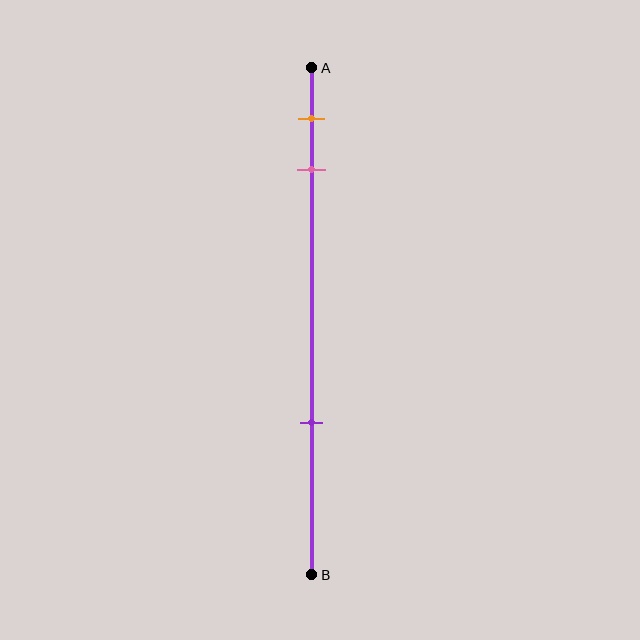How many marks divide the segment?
There are 3 marks dividing the segment.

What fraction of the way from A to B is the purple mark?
The purple mark is approximately 70% (0.7) of the way from A to B.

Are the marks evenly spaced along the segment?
No, the marks are not evenly spaced.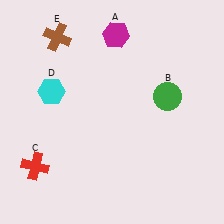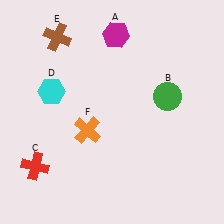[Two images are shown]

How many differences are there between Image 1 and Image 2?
There is 1 difference between the two images.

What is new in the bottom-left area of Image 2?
An orange cross (F) was added in the bottom-left area of Image 2.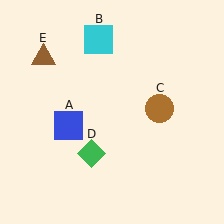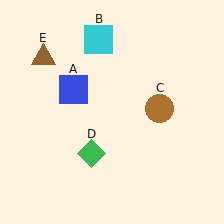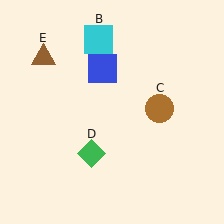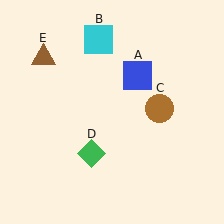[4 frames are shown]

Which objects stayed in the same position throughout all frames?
Cyan square (object B) and brown circle (object C) and green diamond (object D) and brown triangle (object E) remained stationary.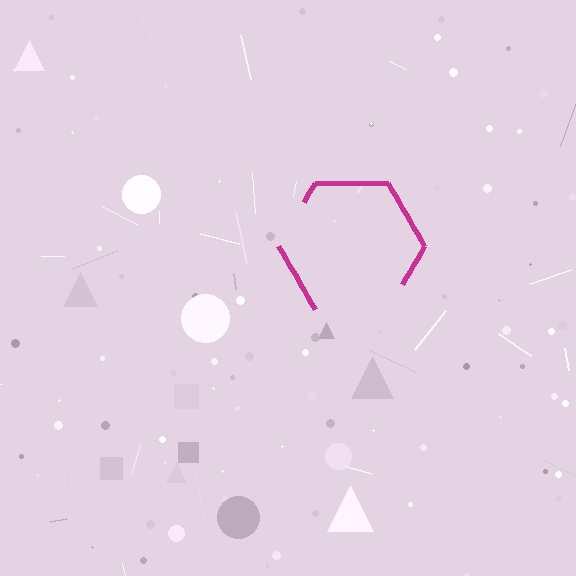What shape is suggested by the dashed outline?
The dashed outline suggests a hexagon.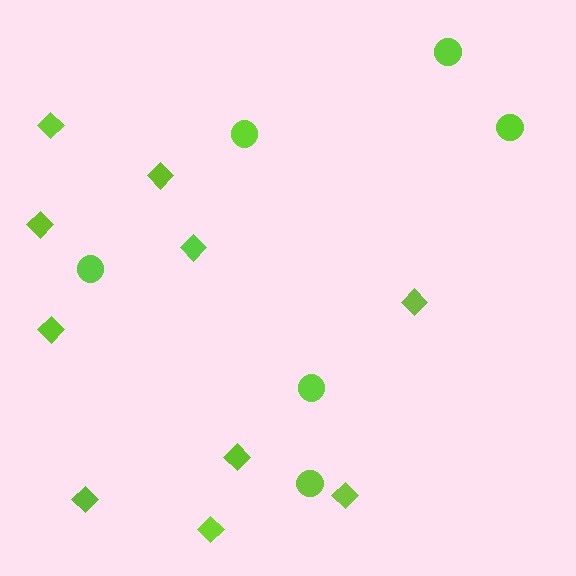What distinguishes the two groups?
There are 2 groups: one group of circles (6) and one group of diamonds (10).